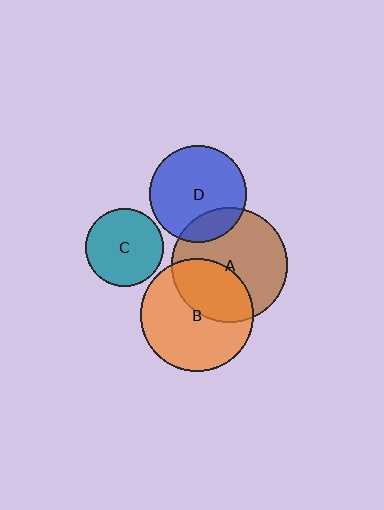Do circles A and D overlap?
Yes.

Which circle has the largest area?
Circle A (brown).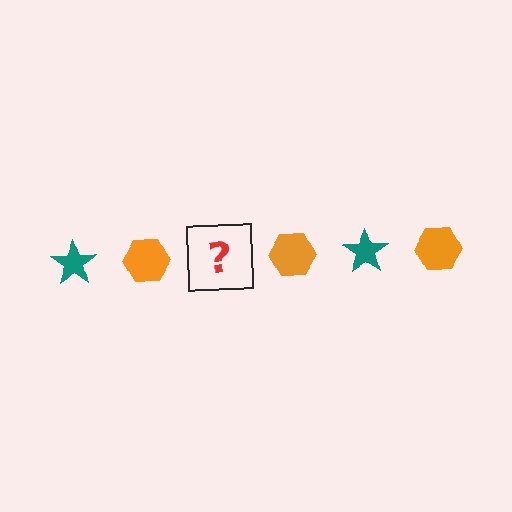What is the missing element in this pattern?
The missing element is a teal star.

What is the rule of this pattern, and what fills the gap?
The rule is that the pattern alternates between teal star and orange hexagon. The gap should be filled with a teal star.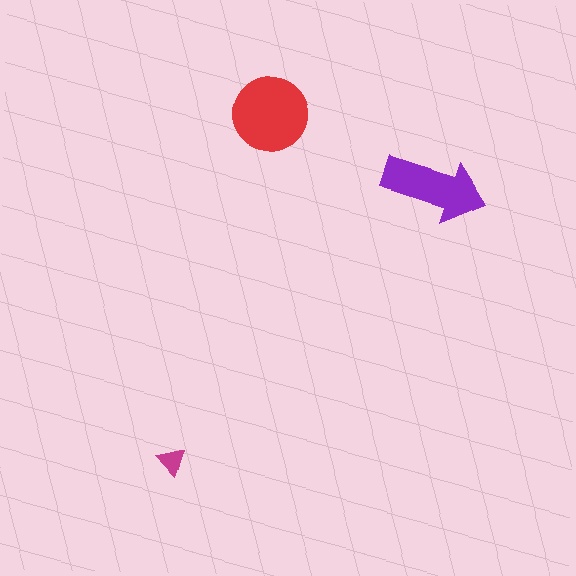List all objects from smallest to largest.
The magenta triangle, the purple arrow, the red circle.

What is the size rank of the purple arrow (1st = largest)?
2nd.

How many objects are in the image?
There are 3 objects in the image.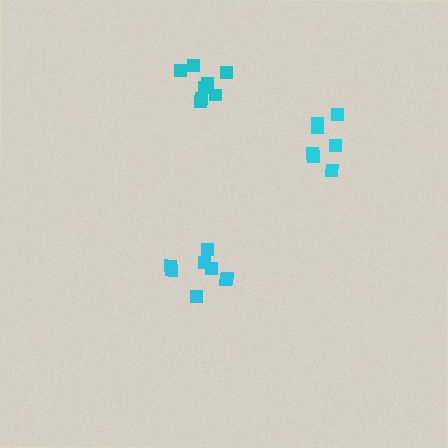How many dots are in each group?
Group 1: 8 dots, Group 2: 8 dots, Group 3: 7 dots (23 total).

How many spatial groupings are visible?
There are 3 spatial groupings.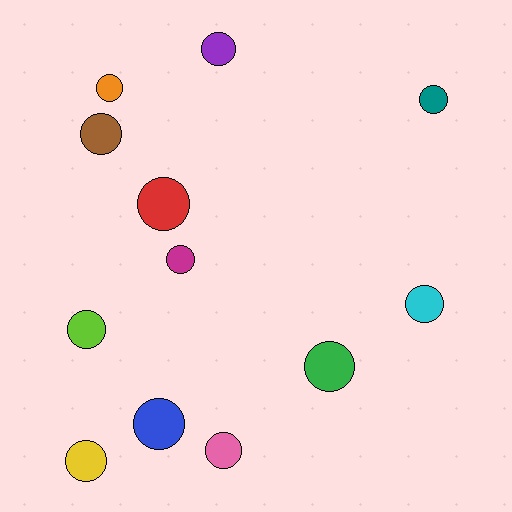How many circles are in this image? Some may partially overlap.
There are 12 circles.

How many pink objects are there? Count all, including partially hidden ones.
There is 1 pink object.